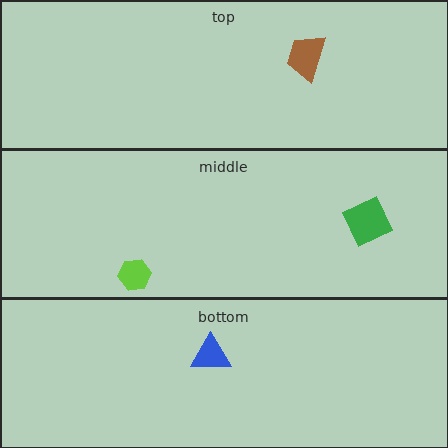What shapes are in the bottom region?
The blue triangle.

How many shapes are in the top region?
1.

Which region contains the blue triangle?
The bottom region.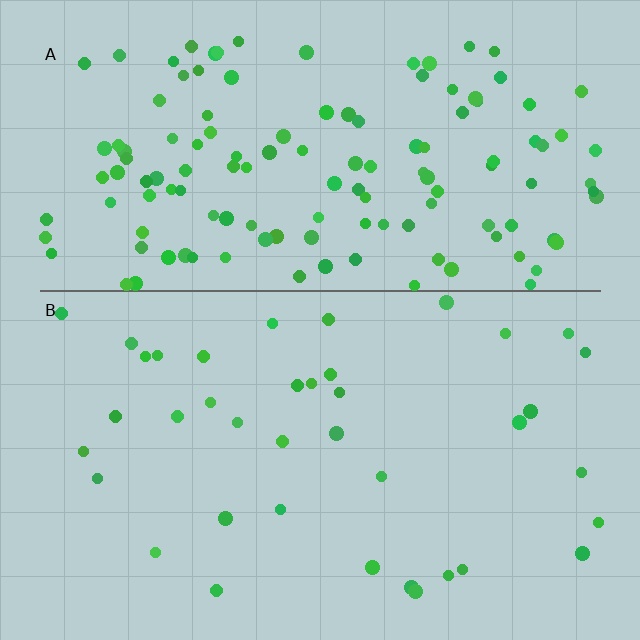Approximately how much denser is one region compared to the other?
Approximately 3.5× — region A over region B.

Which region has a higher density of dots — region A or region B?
A (the top).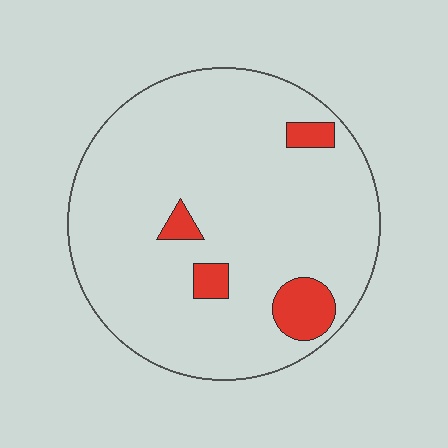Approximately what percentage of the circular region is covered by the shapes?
Approximately 10%.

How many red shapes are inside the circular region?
4.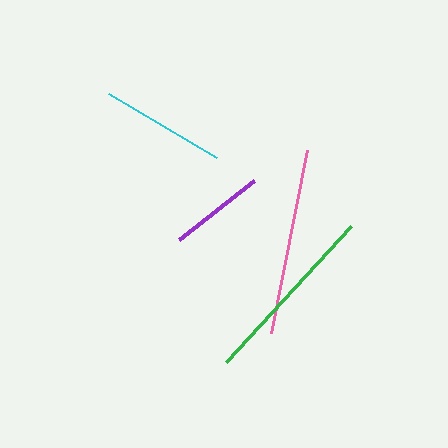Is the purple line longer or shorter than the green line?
The green line is longer than the purple line.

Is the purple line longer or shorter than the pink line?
The pink line is longer than the purple line.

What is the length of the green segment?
The green segment is approximately 186 pixels long.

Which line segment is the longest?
The pink line is the longest at approximately 186 pixels.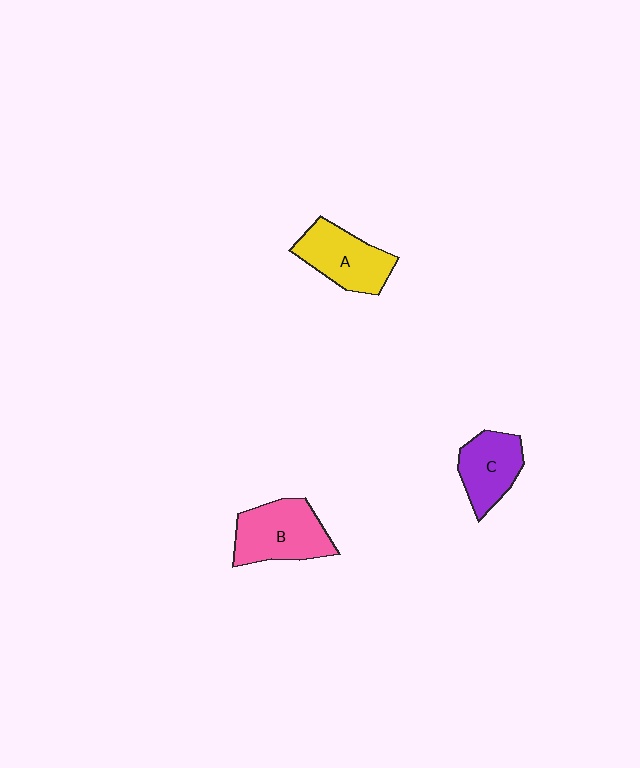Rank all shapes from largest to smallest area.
From largest to smallest: B (pink), A (yellow), C (purple).